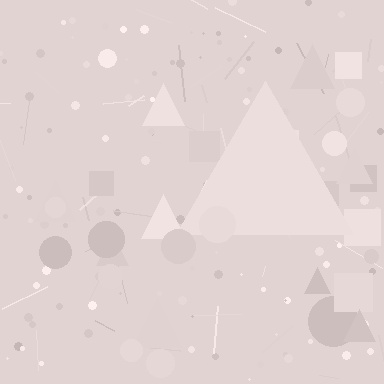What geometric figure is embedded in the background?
A triangle is embedded in the background.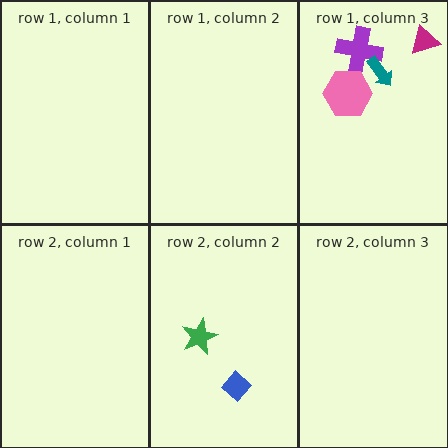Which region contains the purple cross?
The row 1, column 3 region.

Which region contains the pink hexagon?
The row 1, column 3 region.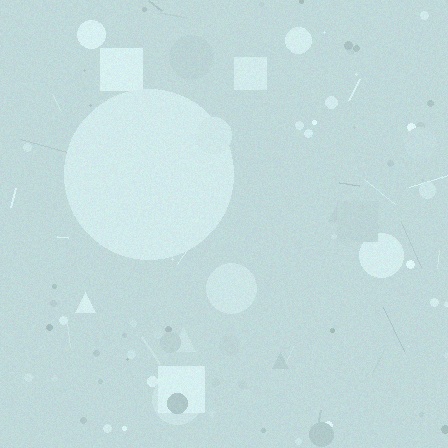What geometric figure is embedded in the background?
A circle is embedded in the background.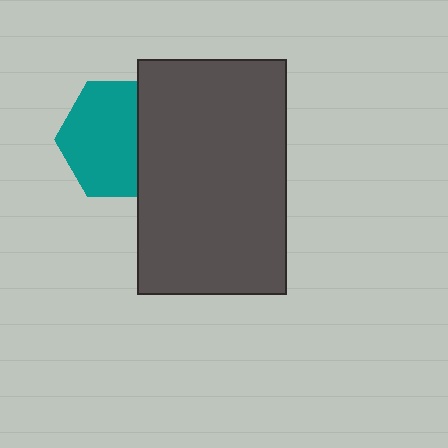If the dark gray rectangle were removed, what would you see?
You would see the complete teal hexagon.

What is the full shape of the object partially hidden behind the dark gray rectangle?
The partially hidden object is a teal hexagon.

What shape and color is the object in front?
The object in front is a dark gray rectangle.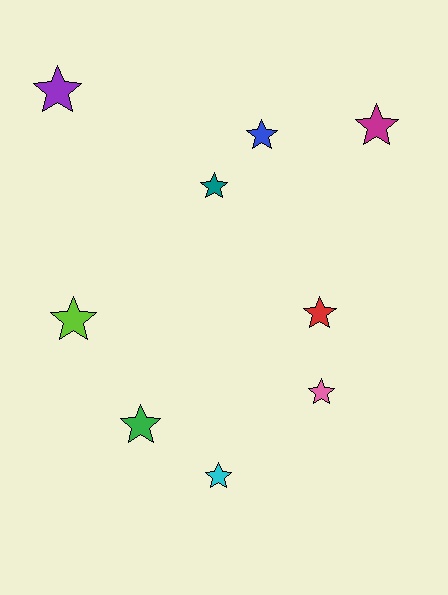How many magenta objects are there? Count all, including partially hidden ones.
There is 1 magenta object.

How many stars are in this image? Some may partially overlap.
There are 9 stars.